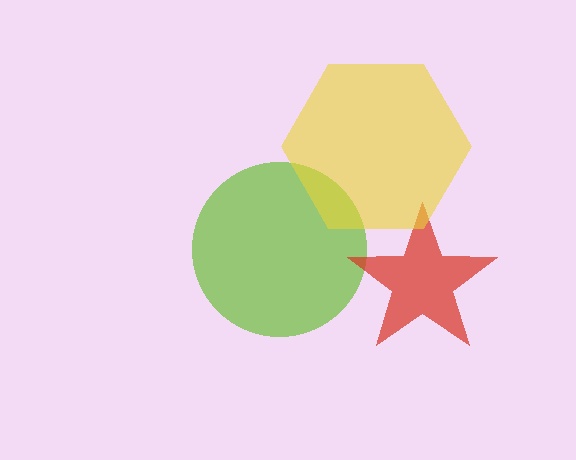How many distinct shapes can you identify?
There are 3 distinct shapes: a lime circle, a red star, a yellow hexagon.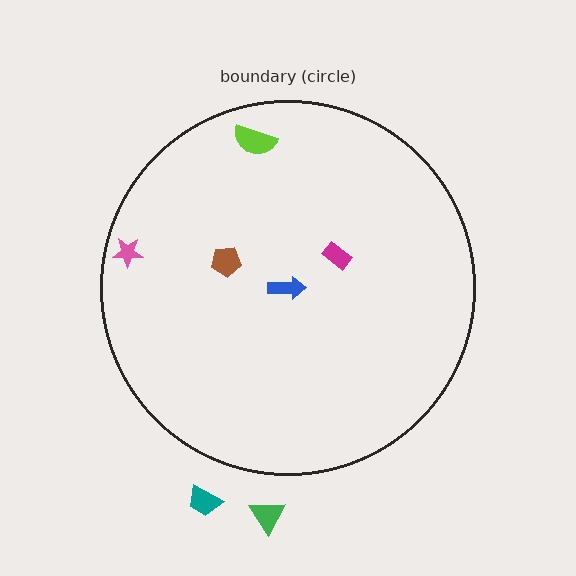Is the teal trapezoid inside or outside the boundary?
Outside.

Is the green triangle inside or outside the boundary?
Outside.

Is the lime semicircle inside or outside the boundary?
Inside.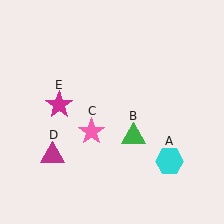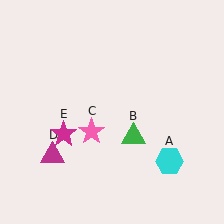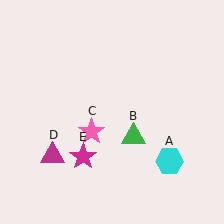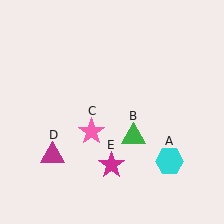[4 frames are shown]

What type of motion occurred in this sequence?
The magenta star (object E) rotated counterclockwise around the center of the scene.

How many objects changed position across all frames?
1 object changed position: magenta star (object E).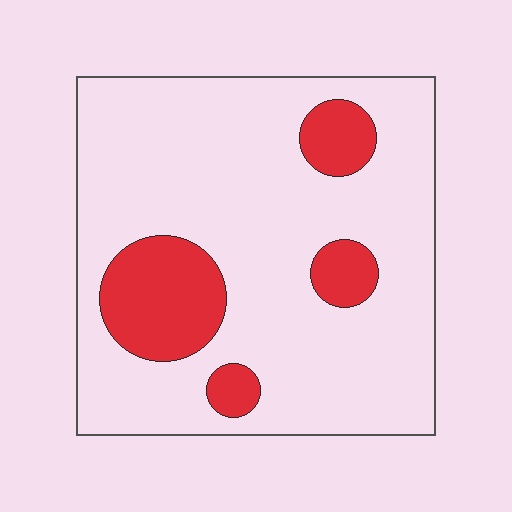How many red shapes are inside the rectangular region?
4.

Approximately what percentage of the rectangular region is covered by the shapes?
Approximately 20%.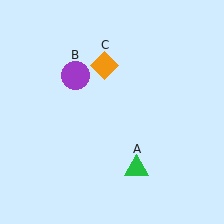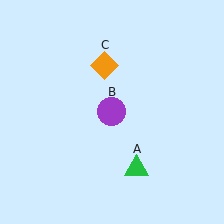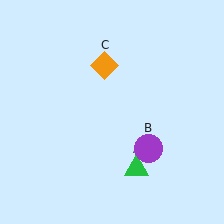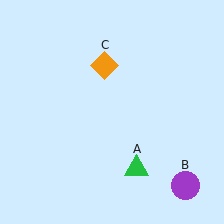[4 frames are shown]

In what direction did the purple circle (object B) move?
The purple circle (object B) moved down and to the right.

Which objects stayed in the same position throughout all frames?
Green triangle (object A) and orange diamond (object C) remained stationary.